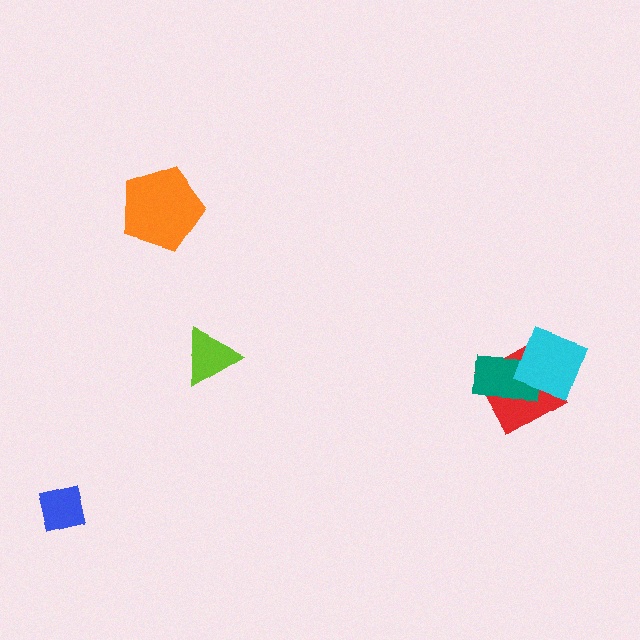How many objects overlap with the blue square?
0 objects overlap with the blue square.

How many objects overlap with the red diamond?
2 objects overlap with the red diamond.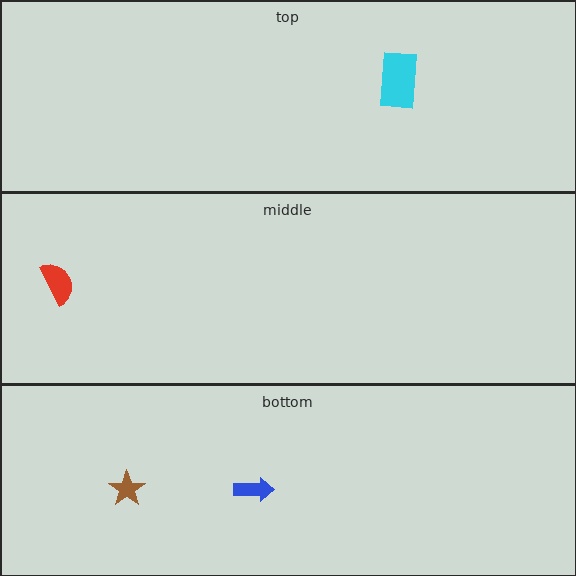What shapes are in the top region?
The cyan rectangle.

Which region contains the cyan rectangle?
The top region.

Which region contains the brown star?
The bottom region.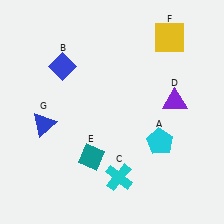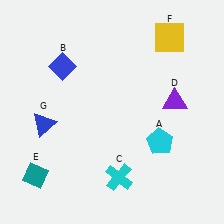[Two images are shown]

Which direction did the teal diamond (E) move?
The teal diamond (E) moved left.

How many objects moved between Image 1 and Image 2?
1 object moved between the two images.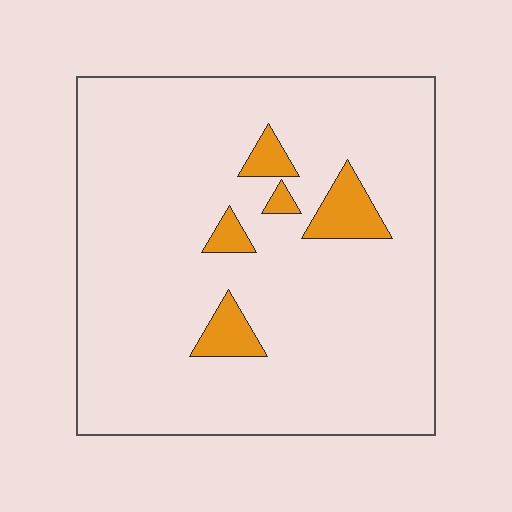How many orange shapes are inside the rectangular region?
5.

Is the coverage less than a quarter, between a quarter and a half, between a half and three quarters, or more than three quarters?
Less than a quarter.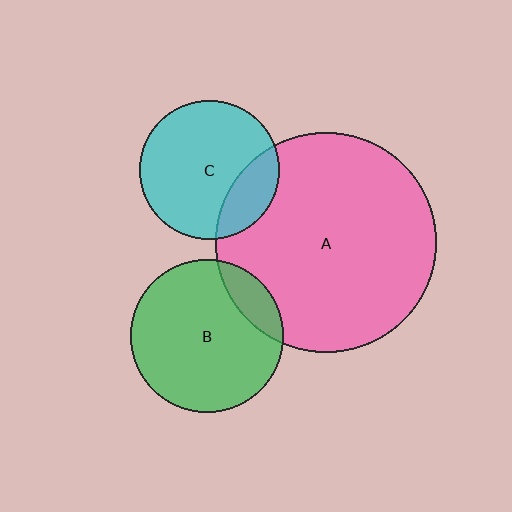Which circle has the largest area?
Circle A (pink).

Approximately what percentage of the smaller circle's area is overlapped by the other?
Approximately 20%.